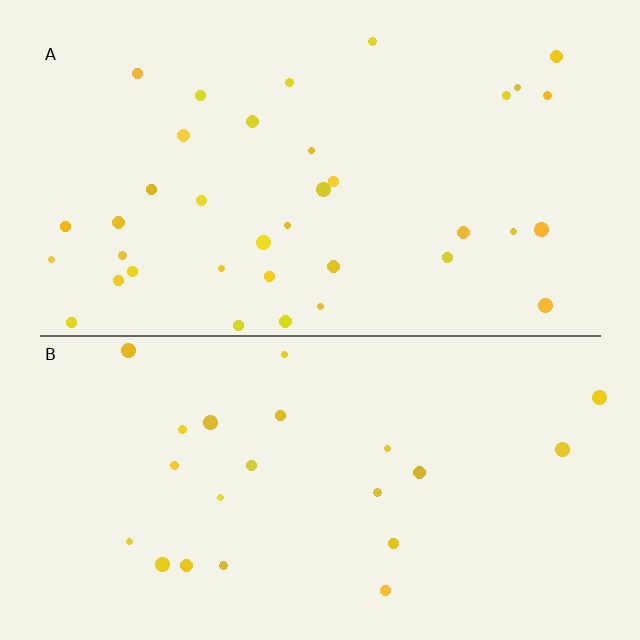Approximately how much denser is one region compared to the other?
Approximately 1.6× — region A over region B.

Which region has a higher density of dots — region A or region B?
A (the top).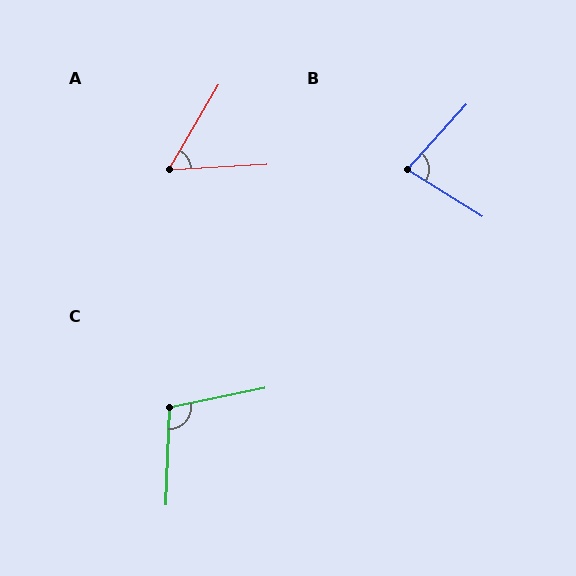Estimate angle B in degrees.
Approximately 80 degrees.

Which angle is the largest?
C, at approximately 103 degrees.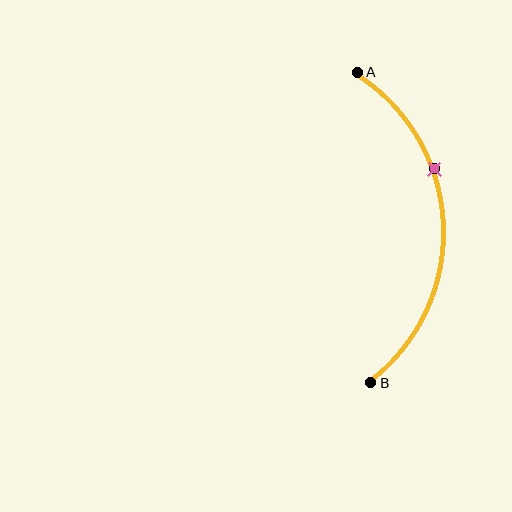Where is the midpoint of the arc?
The arc midpoint is the point on the curve farthest from the straight line joining A and B. It sits to the right of that line.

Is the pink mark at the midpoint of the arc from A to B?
No. The pink mark lies on the arc but is closer to endpoint A. The arc midpoint would be at the point on the curve equidistant along the arc from both A and B.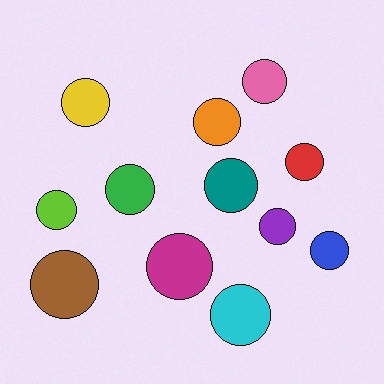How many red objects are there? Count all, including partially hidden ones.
There is 1 red object.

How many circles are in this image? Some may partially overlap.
There are 12 circles.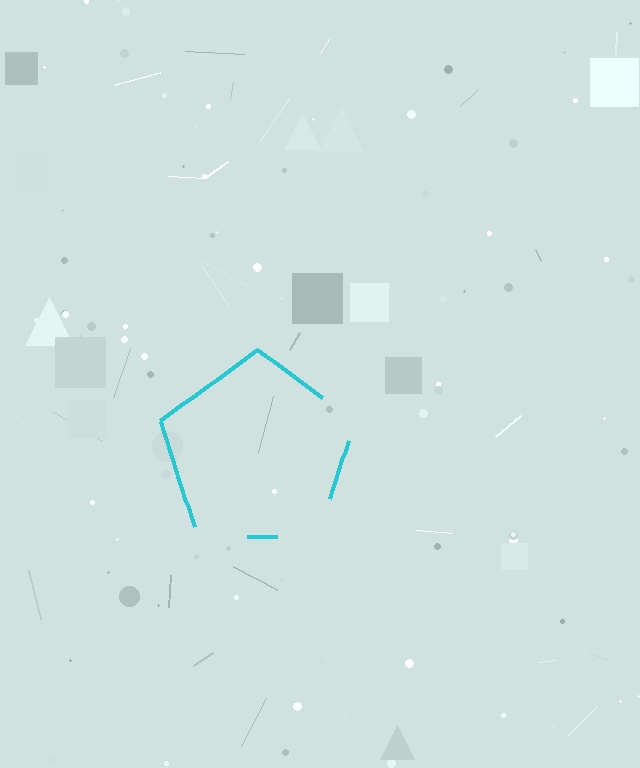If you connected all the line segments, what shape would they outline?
They would outline a pentagon.